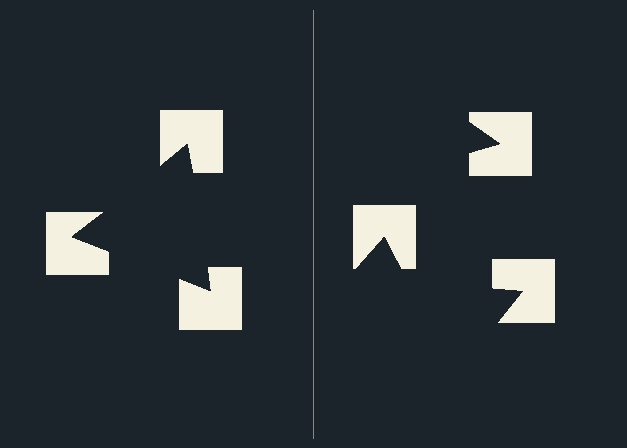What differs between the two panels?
The notched squares are positioned identically on both sides; only the wedge orientations differ. On the left they align to a triangle; on the right they are misaligned.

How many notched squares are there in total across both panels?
6 — 3 on each side.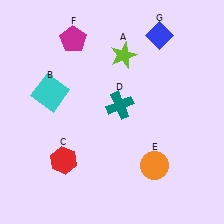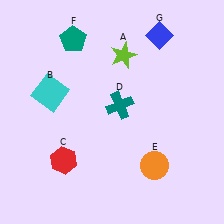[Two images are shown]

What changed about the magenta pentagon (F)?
In Image 1, F is magenta. In Image 2, it changed to teal.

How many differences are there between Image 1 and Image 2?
There is 1 difference between the two images.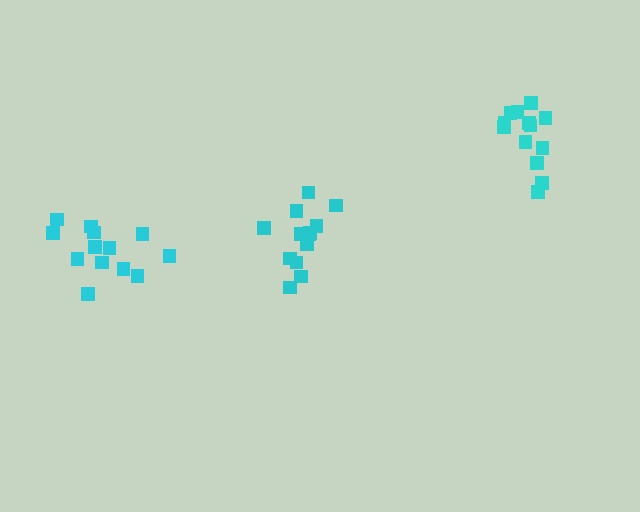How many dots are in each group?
Group 1: 13 dots, Group 2: 13 dots, Group 3: 13 dots (39 total).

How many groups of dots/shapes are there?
There are 3 groups.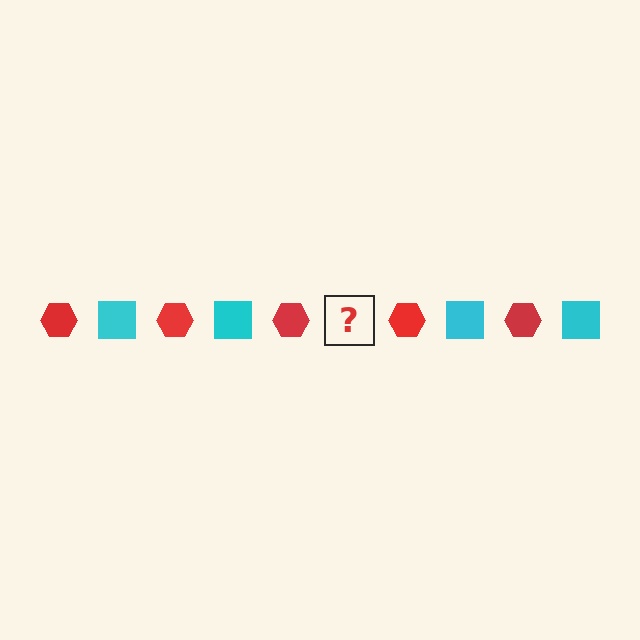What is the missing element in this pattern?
The missing element is a cyan square.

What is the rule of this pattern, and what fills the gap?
The rule is that the pattern alternates between red hexagon and cyan square. The gap should be filled with a cyan square.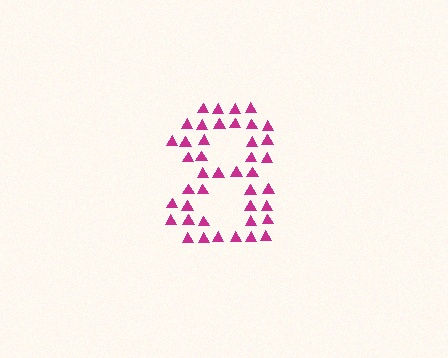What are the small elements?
The small elements are triangles.